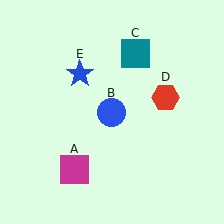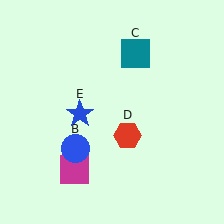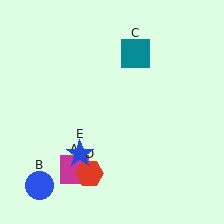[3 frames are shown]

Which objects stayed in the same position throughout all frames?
Magenta square (object A) and teal square (object C) remained stationary.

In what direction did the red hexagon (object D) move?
The red hexagon (object D) moved down and to the left.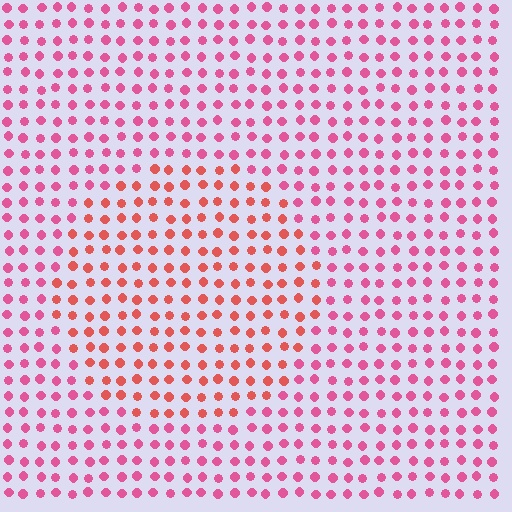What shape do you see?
I see a circle.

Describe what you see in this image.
The image is filled with small pink elements in a uniform arrangement. A circle-shaped region is visible where the elements are tinted to a slightly different hue, forming a subtle color boundary.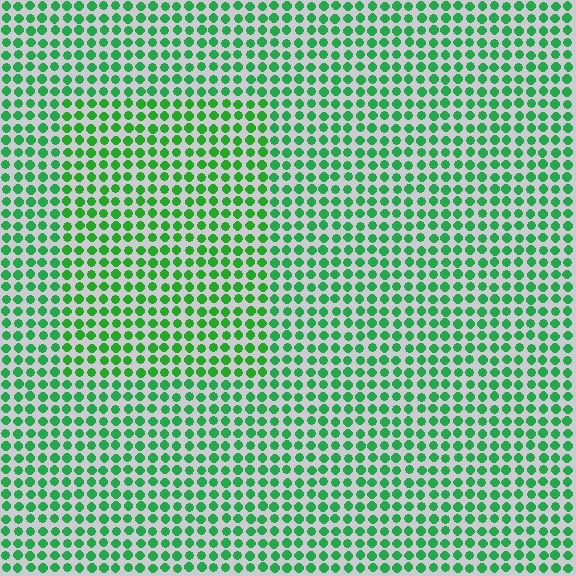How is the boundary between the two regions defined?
The boundary is defined purely by a slight shift in hue (about 17 degrees). Spacing, size, and orientation are identical on both sides.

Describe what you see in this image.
The image is filled with small green elements in a uniform arrangement. A rectangle-shaped region is visible where the elements are tinted to a slightly different hue, forming a subtle color boundary.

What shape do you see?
I see a rectangle.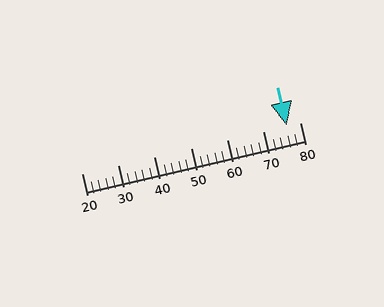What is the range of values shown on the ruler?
The ruler shows values from 20 to 80.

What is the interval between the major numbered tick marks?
The major tick marks are spaced 10 units apart.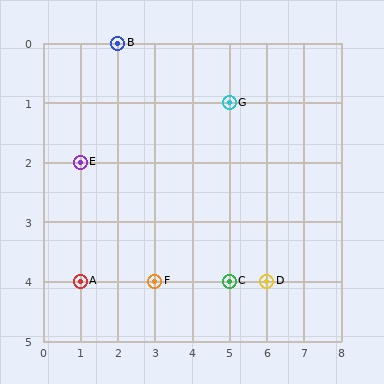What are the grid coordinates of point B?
Point B is at grid coordinates (2, 0).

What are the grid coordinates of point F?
Point F is at grid coordinates (3, 4).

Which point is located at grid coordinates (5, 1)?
Point G is at (5, 1).